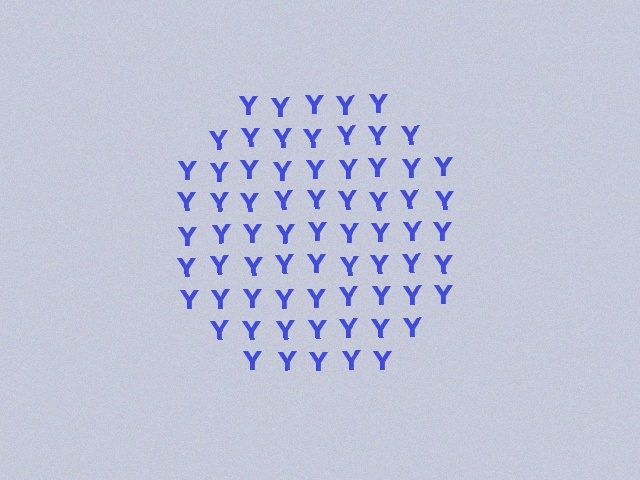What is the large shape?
The large shape is a circle.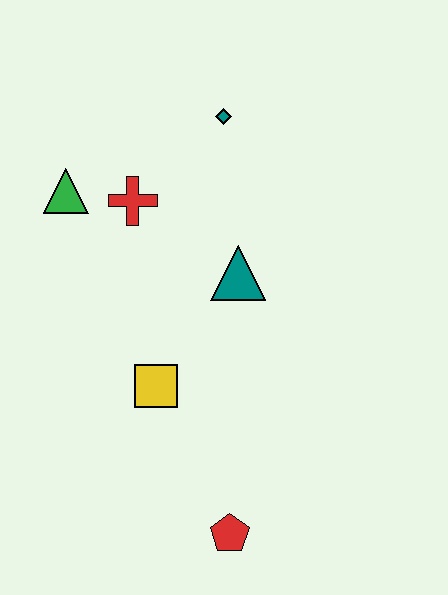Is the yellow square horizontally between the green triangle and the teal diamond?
Yes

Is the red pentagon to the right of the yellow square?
Yes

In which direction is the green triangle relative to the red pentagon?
The green triangle is above the red pentagon.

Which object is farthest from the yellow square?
The teal diamond is farthest from the yellow square.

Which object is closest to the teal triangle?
The red cross is closest to the teal triangle.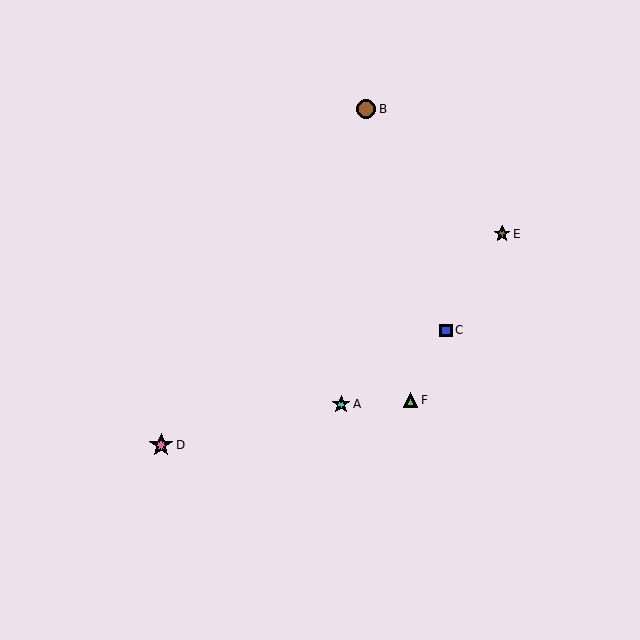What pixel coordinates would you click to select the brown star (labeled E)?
Click at (502, 234) to select the brown star E.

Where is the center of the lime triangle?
The center of the lime triangle is at (411, 400).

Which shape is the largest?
The pink star (labeled D) is the largest.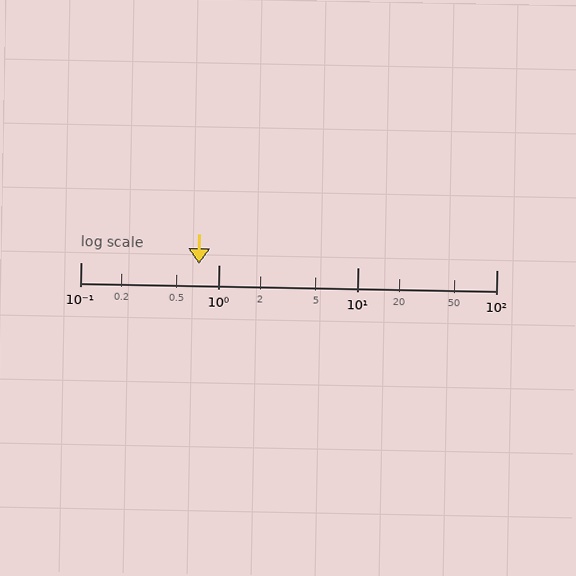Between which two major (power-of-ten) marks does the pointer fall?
The pointer is between 0.1 and 1.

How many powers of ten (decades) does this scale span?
The scale spans 3 decades, from 0.1 to 100.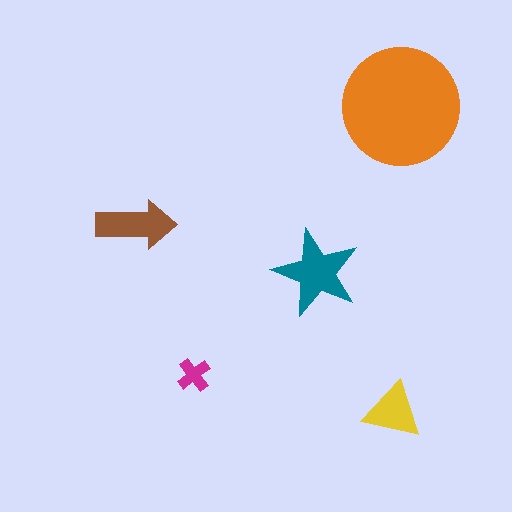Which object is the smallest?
The magenta cross.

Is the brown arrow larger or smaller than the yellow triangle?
Larger.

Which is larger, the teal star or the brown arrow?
The teal star.